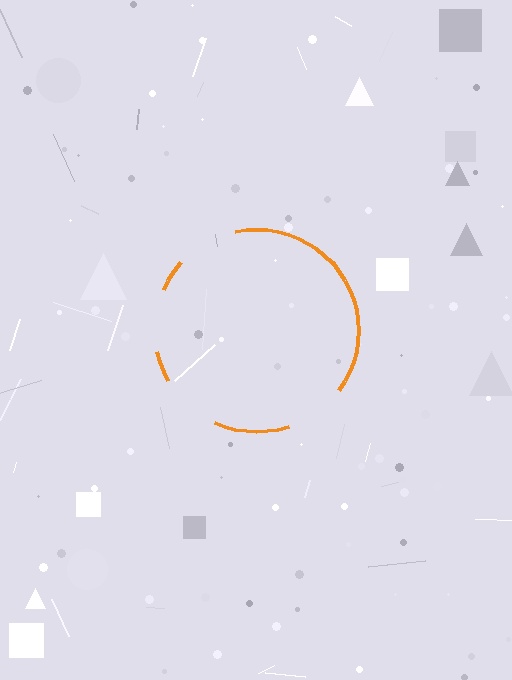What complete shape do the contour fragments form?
The contour fragments form a circle.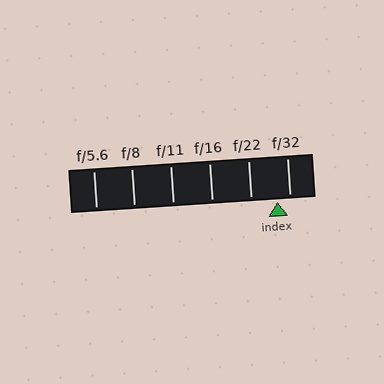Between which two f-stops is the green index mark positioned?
The index mark is between f/22 and f/32.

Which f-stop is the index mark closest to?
The index mark is closest to f/32.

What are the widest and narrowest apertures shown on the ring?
The widest aperture shown is f/5.6 and the narrowest is f/32.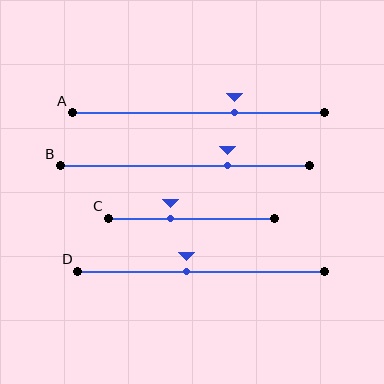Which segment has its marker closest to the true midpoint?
Segment D has its marker closest to the true midpoint.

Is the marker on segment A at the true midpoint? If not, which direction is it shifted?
No, the marker on segment A is shifted to the right by about 15% of the segment length.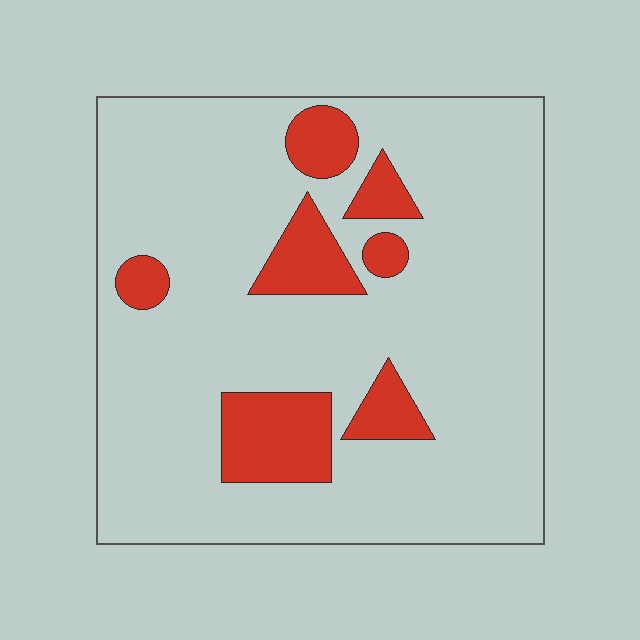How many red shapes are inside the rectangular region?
7.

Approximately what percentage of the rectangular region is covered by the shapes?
Approximately 15%.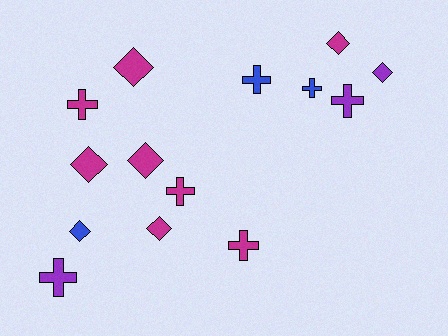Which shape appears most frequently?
Diamond, with 7 objects.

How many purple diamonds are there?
There is 1 purple diamond.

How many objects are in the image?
There are 14 objects.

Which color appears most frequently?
Magenta, with 8 objects.